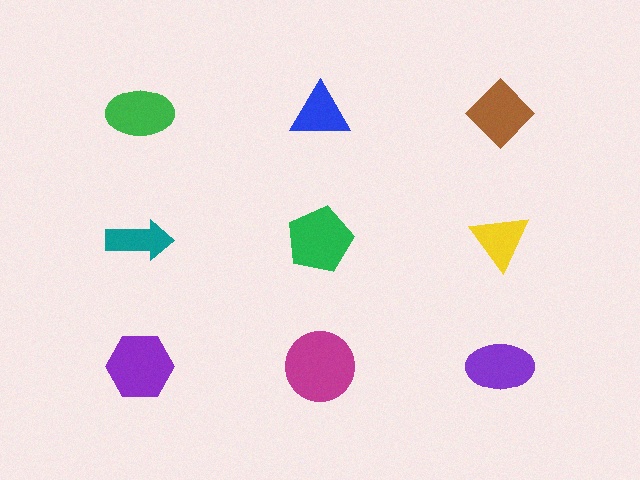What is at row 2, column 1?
A teal arrow.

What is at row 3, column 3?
A purple ellipse.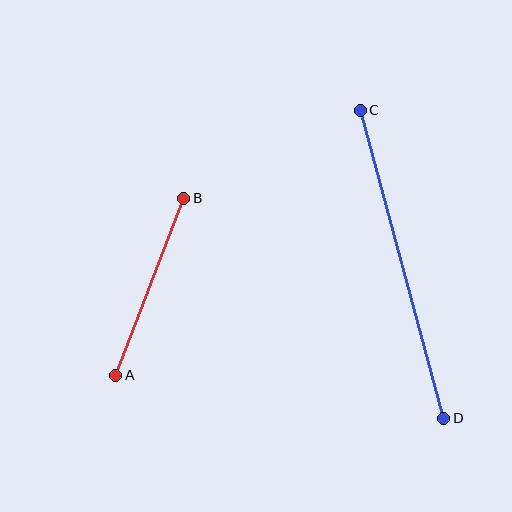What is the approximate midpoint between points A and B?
The midpoint is at approximately (150, 287) pixels.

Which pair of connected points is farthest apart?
Points C and D are farthest apart.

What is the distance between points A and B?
The distance is approximately 189 pixels.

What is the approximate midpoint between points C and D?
The midpoint is at approximately (402, 264) pixels.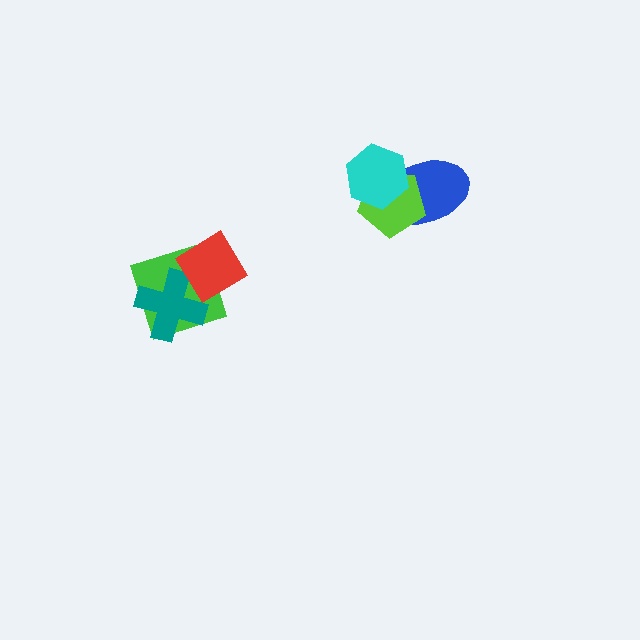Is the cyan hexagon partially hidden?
No, no other shape covers it.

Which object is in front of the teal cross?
The red diamond is in front of the teal cross.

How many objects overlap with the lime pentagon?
2 objects overlap with the lime pentagon.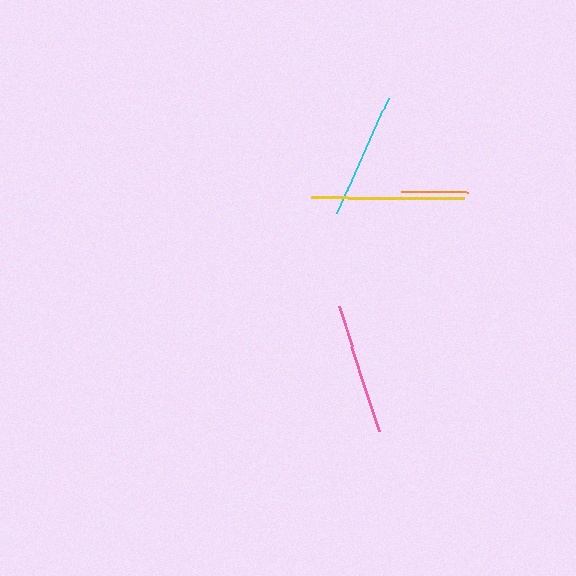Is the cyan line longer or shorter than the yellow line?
The yellow line is longer than the cyan line.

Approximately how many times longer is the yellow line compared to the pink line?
The yellow line is approximately 1.2 times the length of the pink line.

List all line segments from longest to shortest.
From longest to shortest: yellow, pink, cyan, orange.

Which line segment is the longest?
The yellow line is the longest at approximately 153 pixels.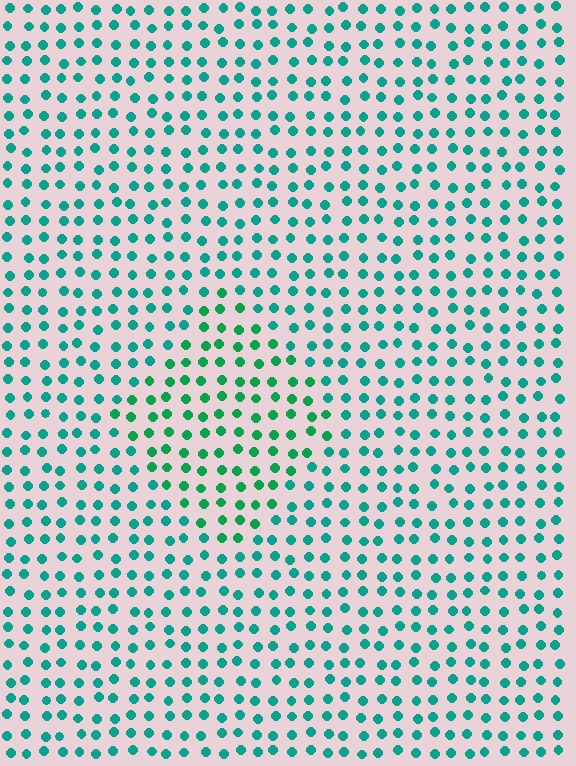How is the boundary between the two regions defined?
The boundary is defined purely by a slight shift in hue (about 26 degrees). Spacing, size, and orientation are identical on both sides.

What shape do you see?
I see a diamond.